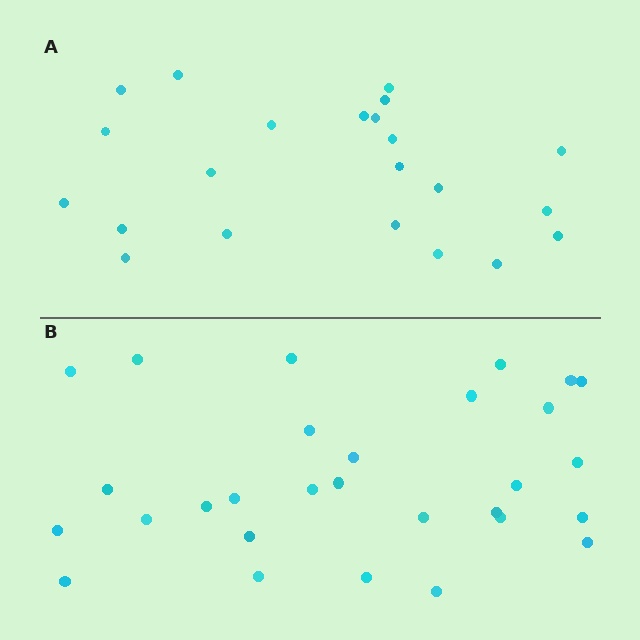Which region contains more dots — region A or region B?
Region B (the bottom region) has more dots.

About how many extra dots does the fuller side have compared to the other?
Region B has roughly 8 or so more dots than region A.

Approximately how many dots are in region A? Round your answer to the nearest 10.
About 20 dots. (The exact count is 22, which rounds to 20.)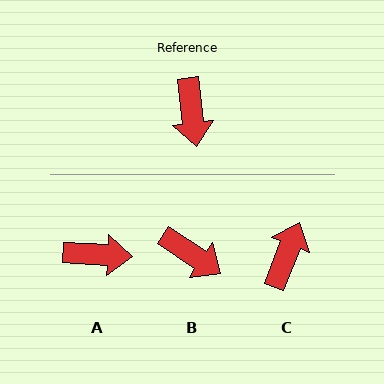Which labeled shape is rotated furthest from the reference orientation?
C, about 152 degrees away.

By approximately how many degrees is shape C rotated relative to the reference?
Approximately 152 degrees counter-clockwise.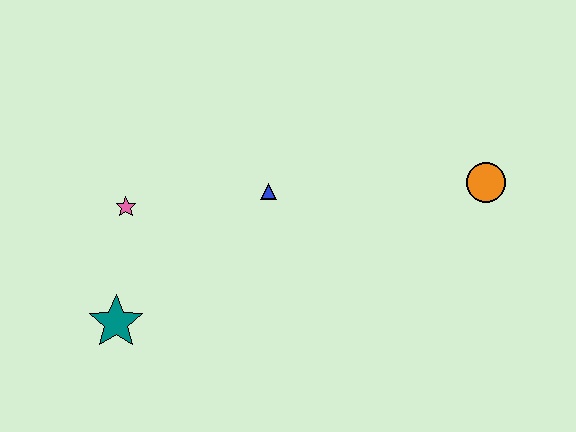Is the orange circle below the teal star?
No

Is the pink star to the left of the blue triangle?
Yes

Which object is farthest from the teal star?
The orange circle is farthest from the teal star.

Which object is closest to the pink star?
The teal star is closest to the pink star.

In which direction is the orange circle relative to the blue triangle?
The orange circle is to the right of the blue triangle.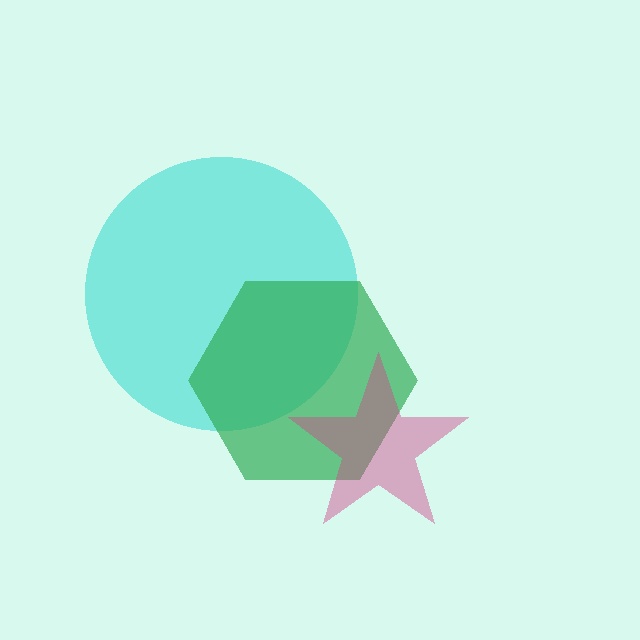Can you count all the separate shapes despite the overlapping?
Yes, there are 3 separate shapes.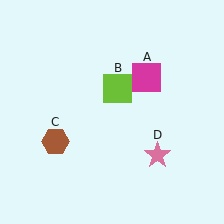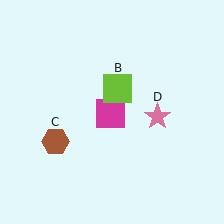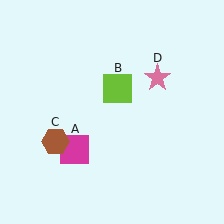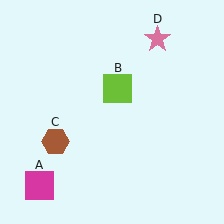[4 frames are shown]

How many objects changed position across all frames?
2 objects changed position: magenta square (object A), pink star (object D).